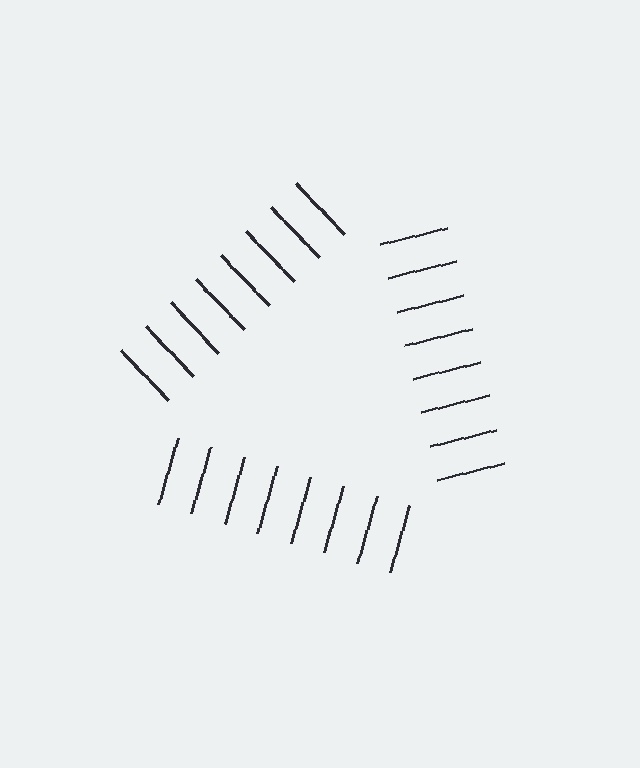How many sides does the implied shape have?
3 sides — the line-ends trace a triangle.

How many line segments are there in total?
24 — 8 along each of the 3 edges.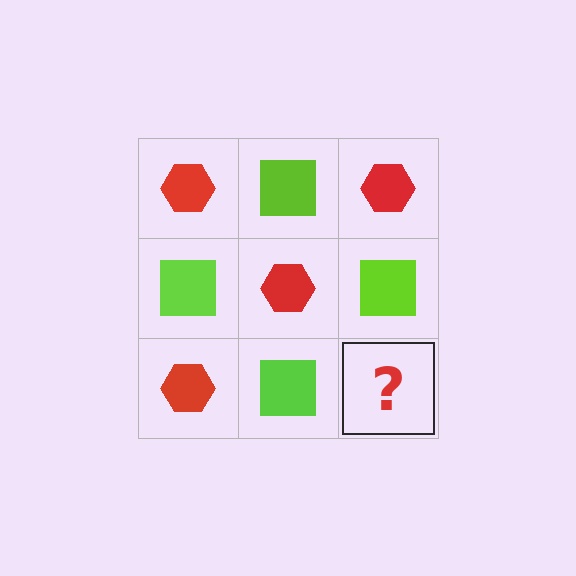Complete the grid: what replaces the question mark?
The question mark should be replaced with a red hexagon.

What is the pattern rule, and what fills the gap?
The rule is that it alternates red hexagon and lime square in a checkerboard pattern. The gap should be filled with a red hexagon.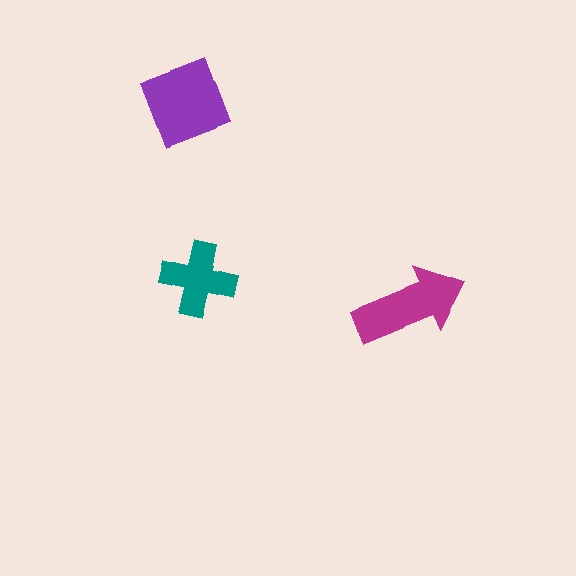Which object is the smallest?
The teal cross.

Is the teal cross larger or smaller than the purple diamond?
Smaller.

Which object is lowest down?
The magenta arrow is bottommost.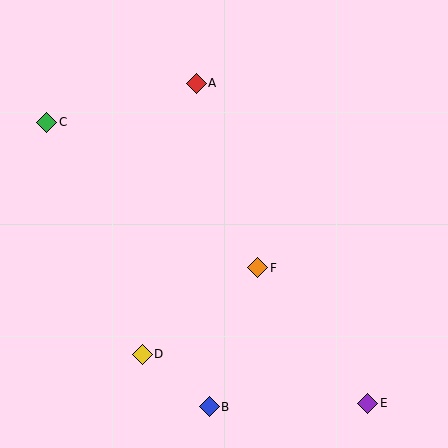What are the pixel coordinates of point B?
Point B is at (209, 407).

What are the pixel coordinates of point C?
Point C is at (47, 122).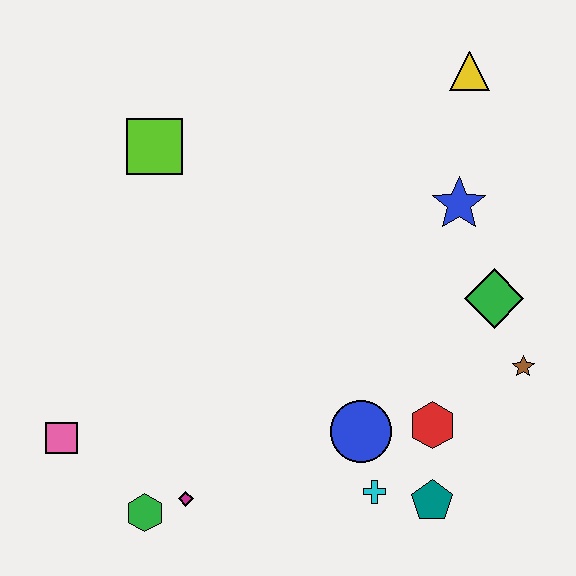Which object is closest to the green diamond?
The brown star is closest to the green diamond.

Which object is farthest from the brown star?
The pink square is farthest from the brown star.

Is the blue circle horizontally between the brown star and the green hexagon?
Yes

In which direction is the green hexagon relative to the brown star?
The green hexagon is to the left of the brown star.